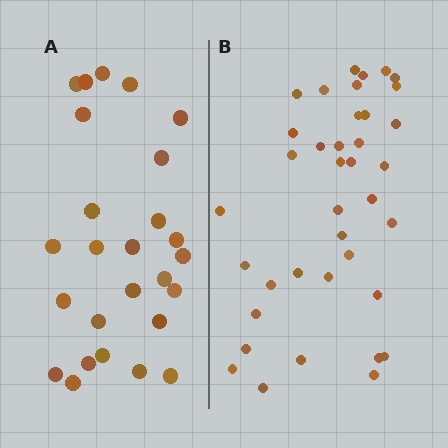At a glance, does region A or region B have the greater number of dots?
Region B (the right region) has more dots.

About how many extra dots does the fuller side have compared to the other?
Region B has roughly 12 or so more dots than region A.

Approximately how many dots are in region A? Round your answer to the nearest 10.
About 30 dots. (The exact count is 26, which rounds to 30.)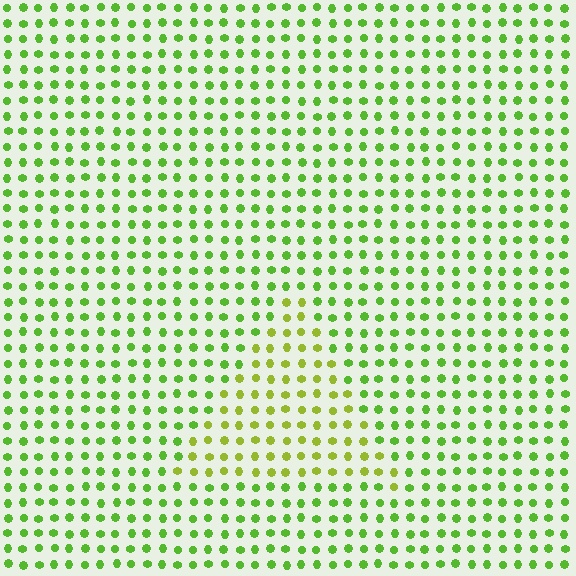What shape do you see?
I see a triangle.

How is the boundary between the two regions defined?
The boundary is defined purely by a slight shift in hue (about 27 degrees). Spacing, size, and orientation are identical on both sides.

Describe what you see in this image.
The image is filled with small lime elements in a uniform arrangement. A triangle-shaped region is visible where the elements are tinted to a slightly different hue, forming a subtle color boundary.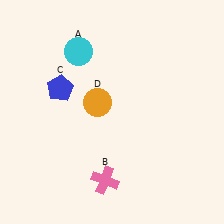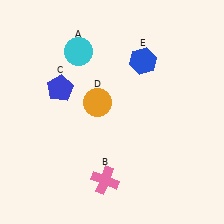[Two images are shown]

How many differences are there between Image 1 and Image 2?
There is 1 difference between the two images.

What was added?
A blue hexagon (E) was added in Image 2.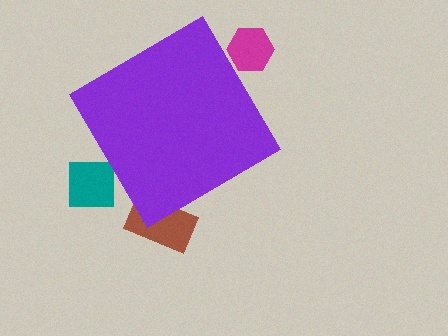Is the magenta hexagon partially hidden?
Yes, the magenta hexagon is partially hidden behind the purple diamond.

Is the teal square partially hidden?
Yes, the teal square is partially hidden behind the purple diamond.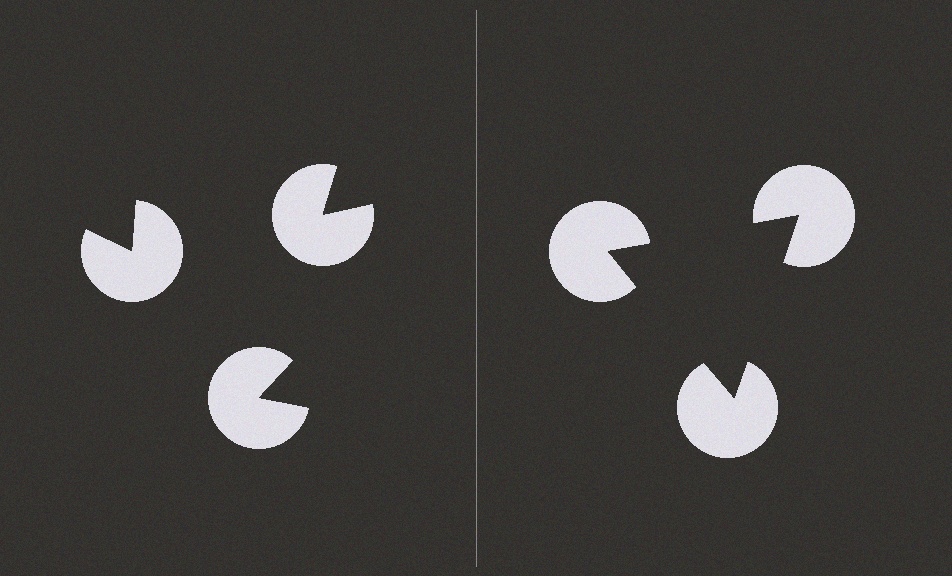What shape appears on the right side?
An illusory triangle.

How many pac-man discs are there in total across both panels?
6 — 3 on each side.